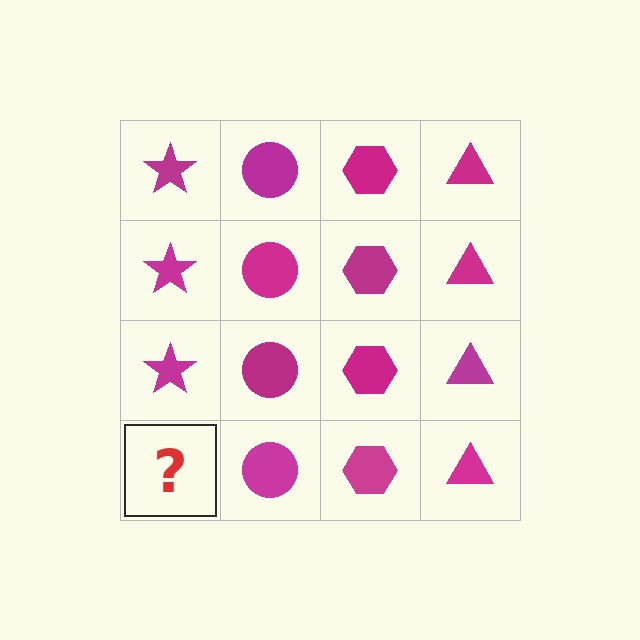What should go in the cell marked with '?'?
The missing cell should contain a magenta star.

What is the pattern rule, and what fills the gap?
The rule is that each column has a consistent shape. The gap should be filled with a magenta star.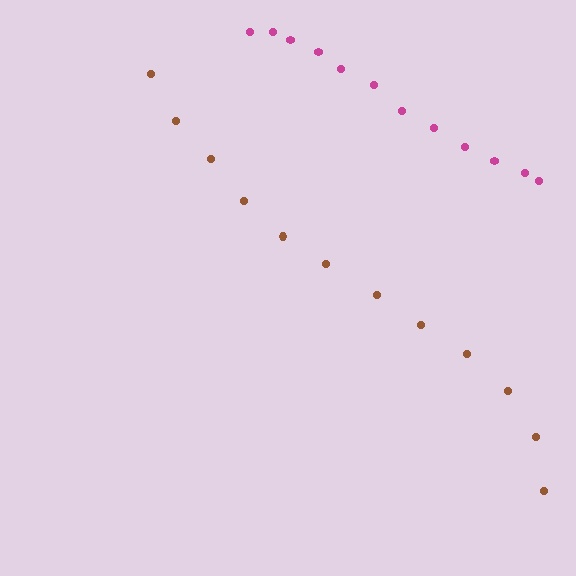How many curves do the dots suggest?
There are 2 distinct paths.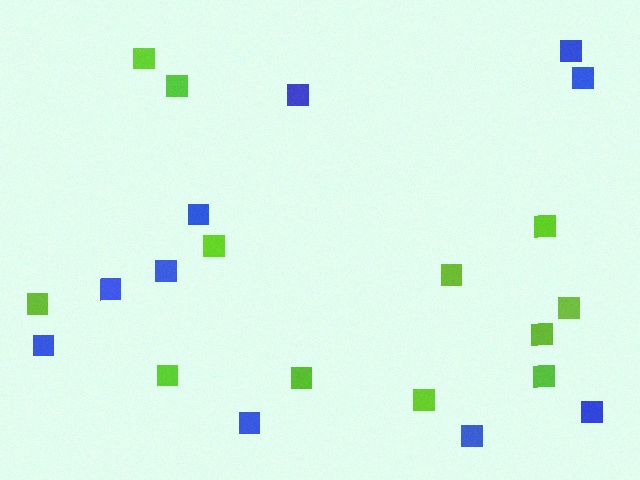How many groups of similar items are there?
There are 2 groups: one group of blue squares (10) and one group of lime squares (12).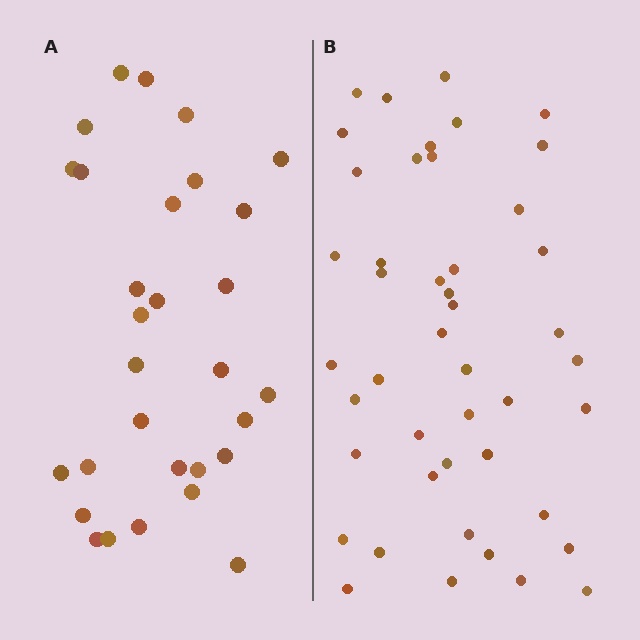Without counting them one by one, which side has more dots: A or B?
Region B (the right region) has more dots.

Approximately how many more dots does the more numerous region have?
Region B has approximately 15 more dots than region A.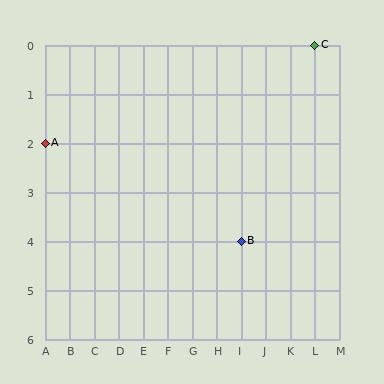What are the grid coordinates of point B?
Point B is at grid coordinates (I, 4).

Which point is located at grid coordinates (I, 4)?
Point B is at (I, 4).